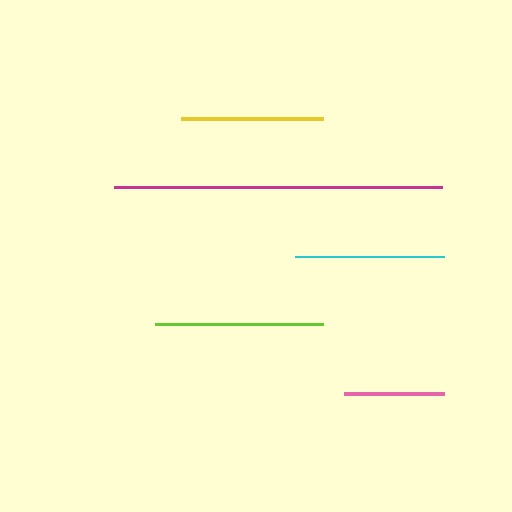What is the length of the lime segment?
The lime segment is approximately 167 pixels long.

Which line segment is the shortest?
The pink line is the shortest at approximately 100 pixels.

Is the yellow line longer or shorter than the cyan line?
The cyan line is longer than the yellow line.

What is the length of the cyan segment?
The cyan segment is approximately 149 pixels long.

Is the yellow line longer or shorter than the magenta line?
The magenta line is longer than the yellow line.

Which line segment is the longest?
The magenta line is the longest at approximately 328 pixels.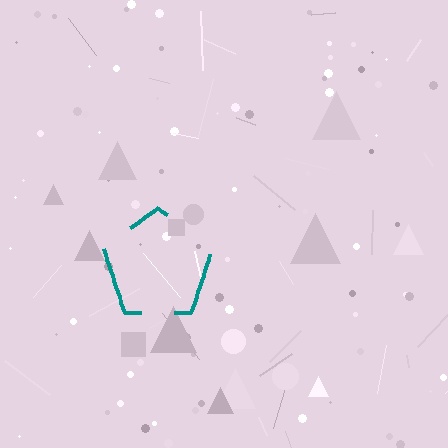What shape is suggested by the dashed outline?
The dashed outline suggests a pentagon.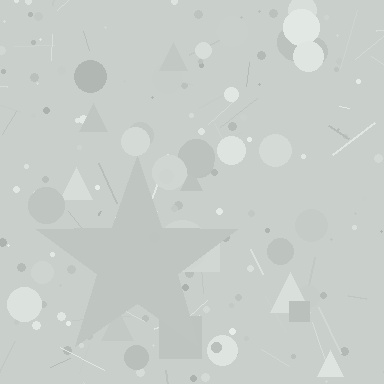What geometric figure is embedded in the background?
A star is embedded in the background.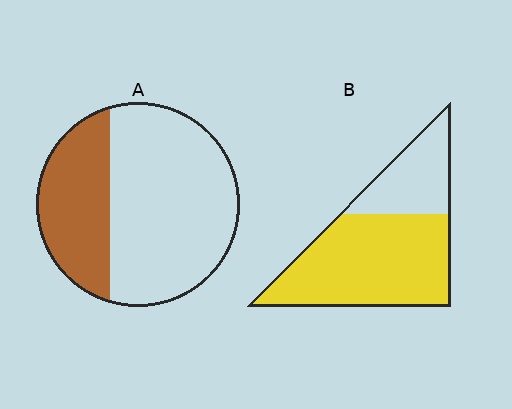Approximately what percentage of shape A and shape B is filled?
A is approximately 35% and B is approximately 70%.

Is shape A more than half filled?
No.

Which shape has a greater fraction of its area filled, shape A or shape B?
Shape B.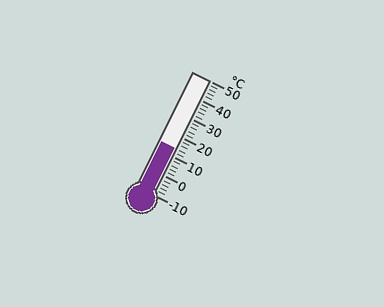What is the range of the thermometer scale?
The thermometer scale ranges from -10°C to 50°C.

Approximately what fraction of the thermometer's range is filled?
The thermometer is filled to approximately 40% of its range.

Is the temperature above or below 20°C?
The temperature is below 20°C.